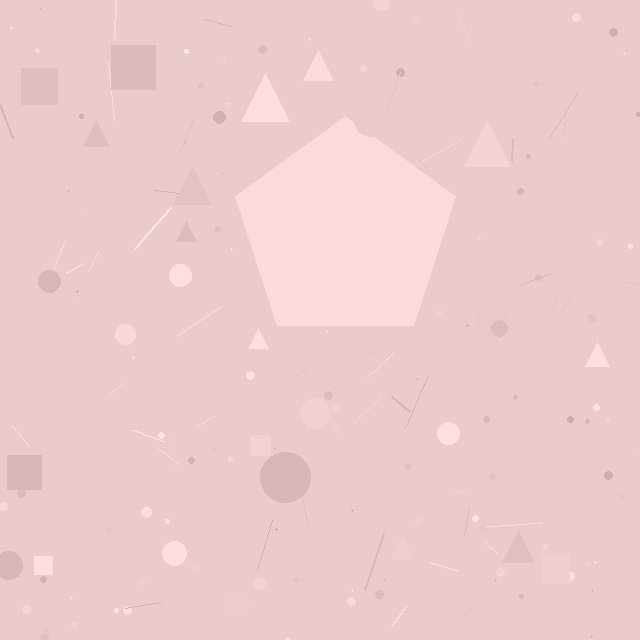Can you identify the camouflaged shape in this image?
The camouflaged shape is a pentagon.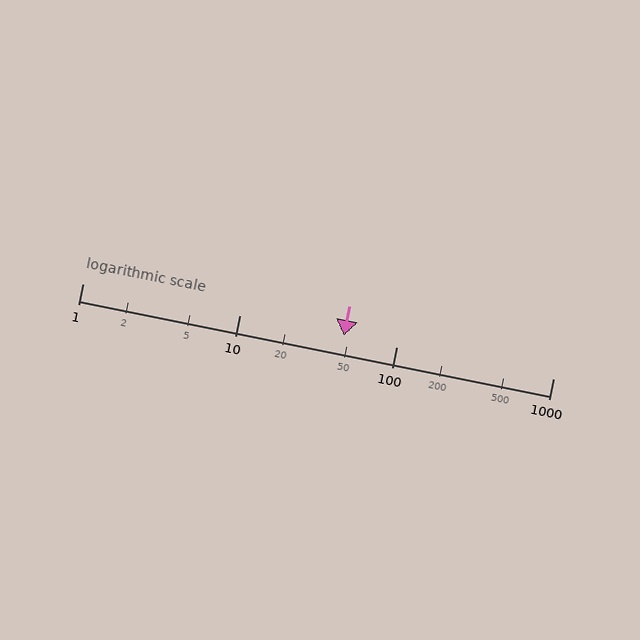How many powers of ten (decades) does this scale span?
The scale spans 3 decades, from 1 to 1000.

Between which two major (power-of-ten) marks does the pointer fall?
The pointer is between 10 and 100.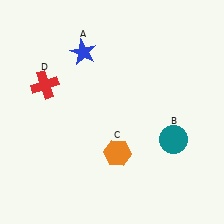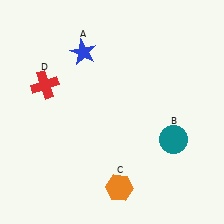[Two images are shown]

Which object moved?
The orange hexagon (C) moved down.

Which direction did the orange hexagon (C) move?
The orange hexagon (C) moved down.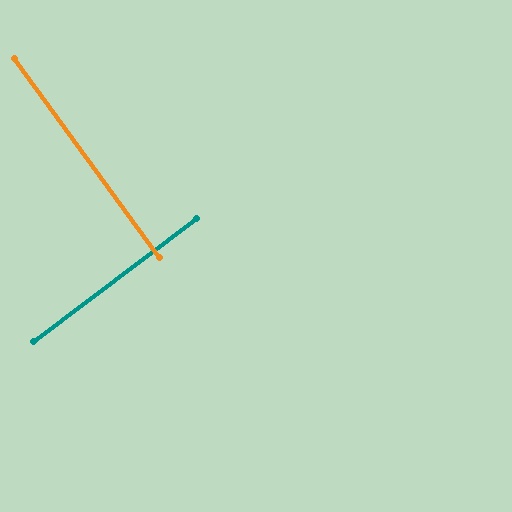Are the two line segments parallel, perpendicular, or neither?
Perpendicular — they meet at approximately 89°.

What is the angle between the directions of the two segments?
Approximately 89 degrees.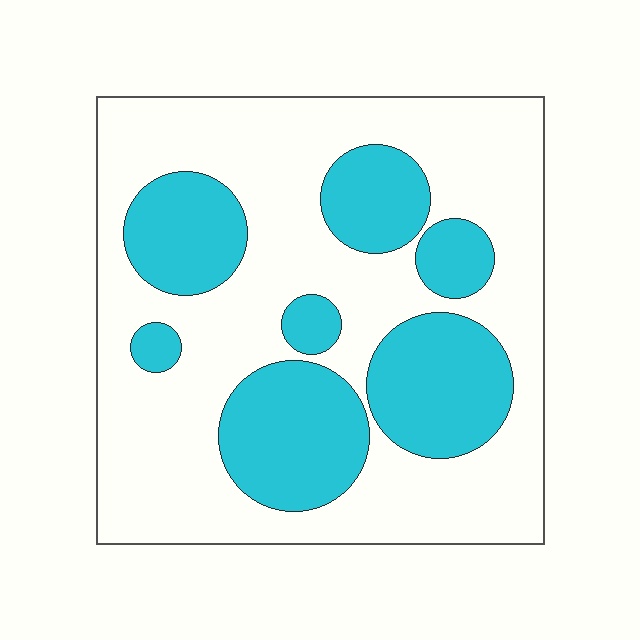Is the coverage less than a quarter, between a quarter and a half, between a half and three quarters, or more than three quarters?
Between a quarter and a half.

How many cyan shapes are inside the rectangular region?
7.